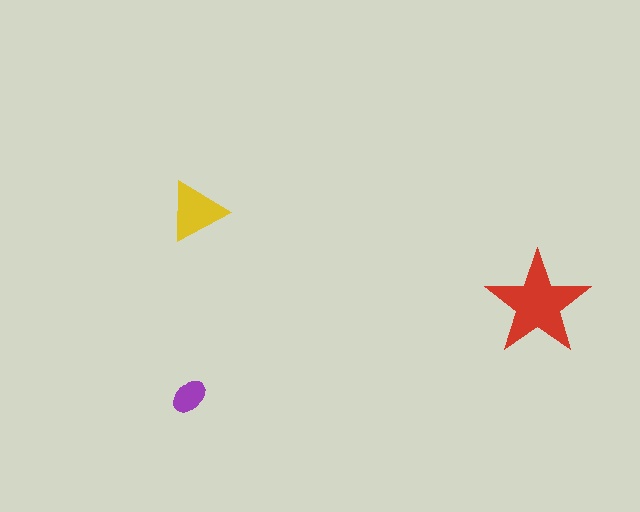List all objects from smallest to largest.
The purple ellipse, the yellow triangle, the red star.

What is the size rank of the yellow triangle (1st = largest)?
2nd.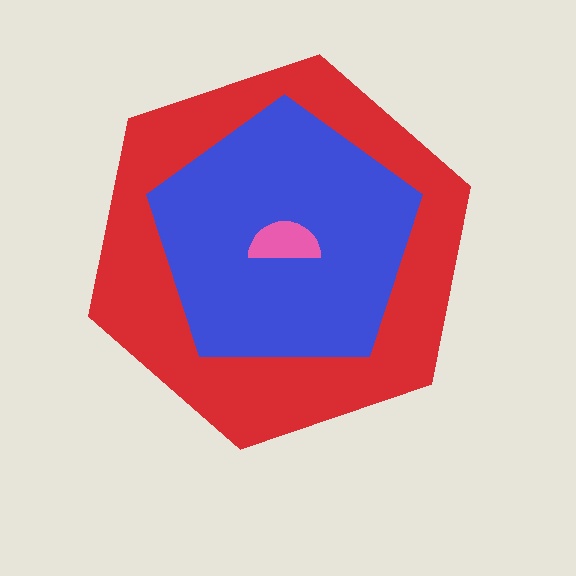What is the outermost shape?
The red hexagon.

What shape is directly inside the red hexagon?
The blue pentagon.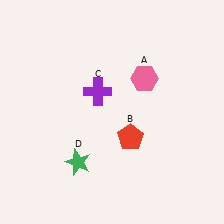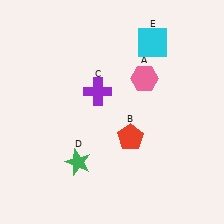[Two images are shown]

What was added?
A cyan square (E) was added in Image 2.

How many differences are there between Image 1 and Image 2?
There is 1 difference between the two images.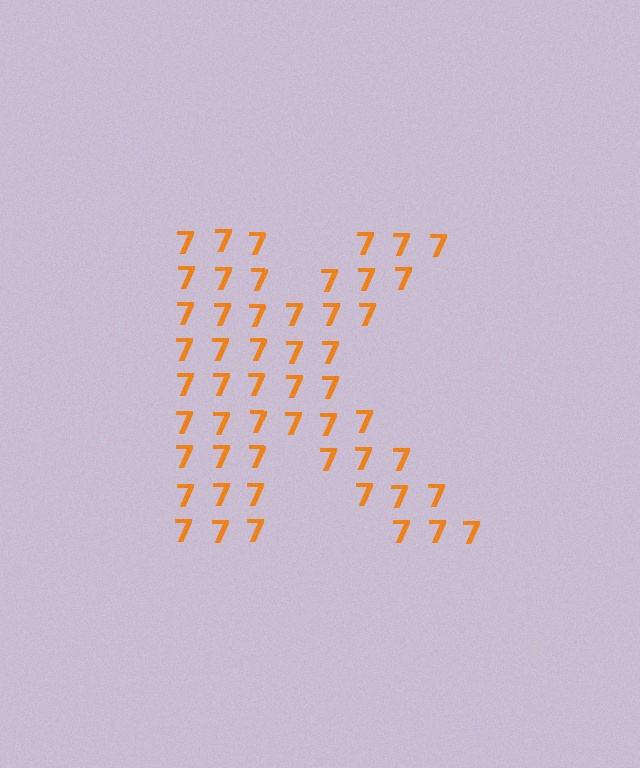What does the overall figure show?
The overall figure shows the letter K.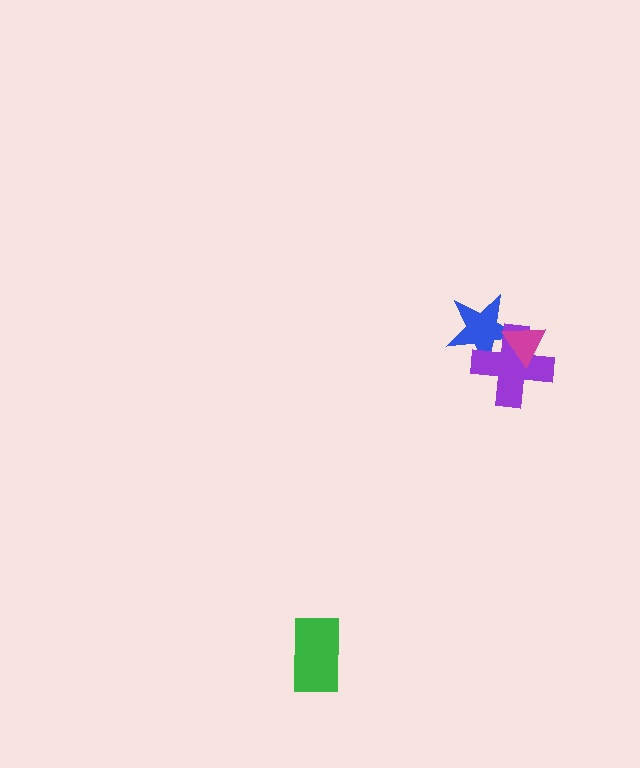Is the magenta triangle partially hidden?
No, no other shape covers it.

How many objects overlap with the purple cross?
2 objects overlap with the purple cross.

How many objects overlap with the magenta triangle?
2 objects overlap with the magenta triangle.